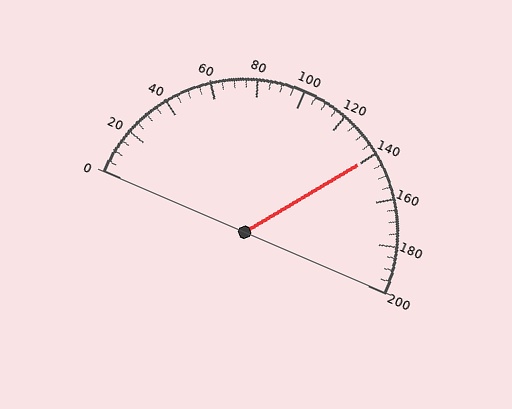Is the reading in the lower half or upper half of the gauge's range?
The reading is in the upper half of the range (0 to 200).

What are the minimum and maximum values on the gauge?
The gauge ranges from 0 to 200.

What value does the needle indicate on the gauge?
The needle indicates approximately 140.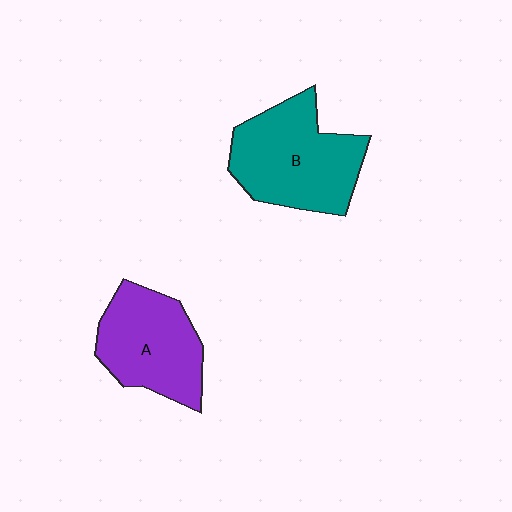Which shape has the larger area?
Shape B (teal).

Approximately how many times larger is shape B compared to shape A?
Approximately 1.2 times.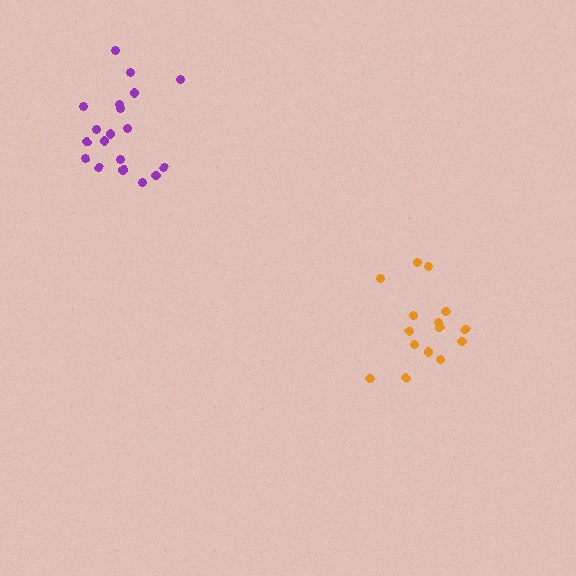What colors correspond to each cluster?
The clusters are colored: purple, orange.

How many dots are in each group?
Group 1: 19 dots, Group 2: 15 dots (34 total).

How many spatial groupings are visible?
There are 2 spatial groupings.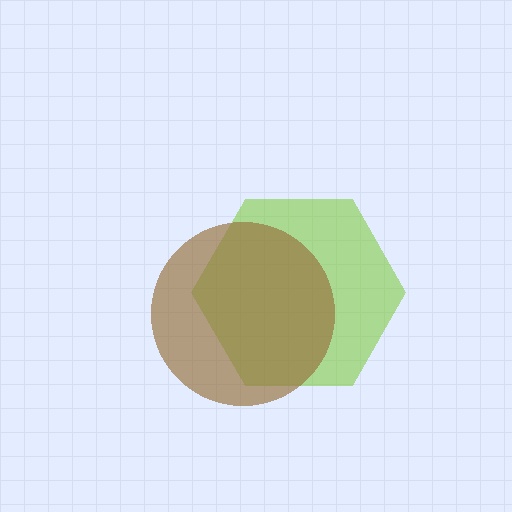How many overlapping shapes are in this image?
There are 2 overlapping shapes in the image.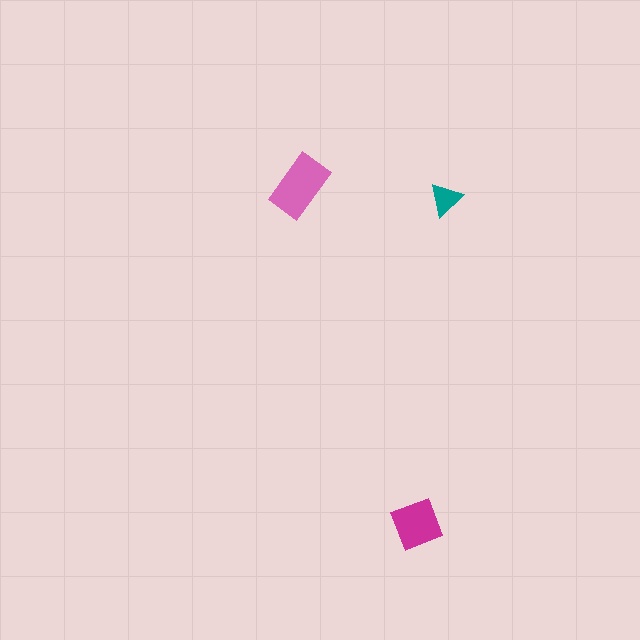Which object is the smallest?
The teal triangle.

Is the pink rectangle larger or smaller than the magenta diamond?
Larger.